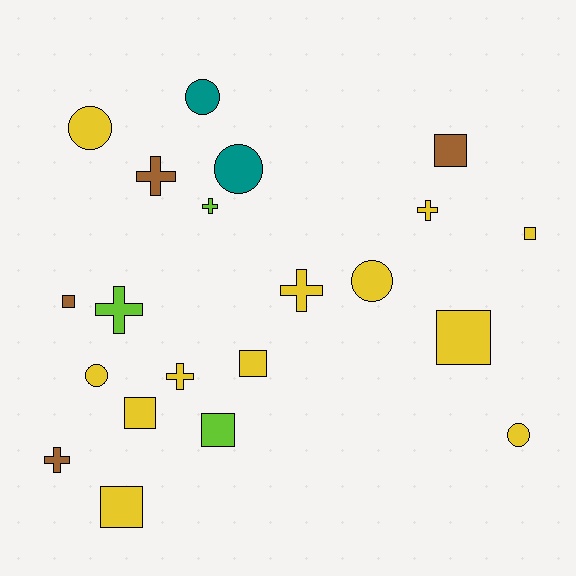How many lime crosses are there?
There are 2 lime crosses.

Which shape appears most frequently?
Square, with 8 objects.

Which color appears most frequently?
Yellow, with 12 objects.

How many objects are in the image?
There are 21 objects.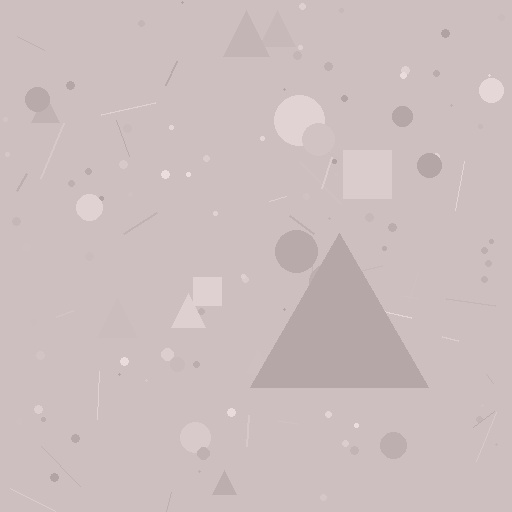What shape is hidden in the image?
A triangle is hidden in the image.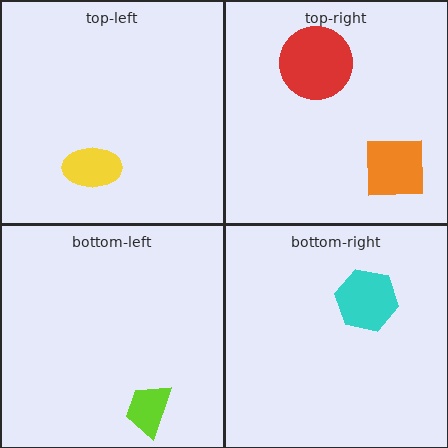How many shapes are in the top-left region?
1.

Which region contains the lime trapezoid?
The bottom-left region.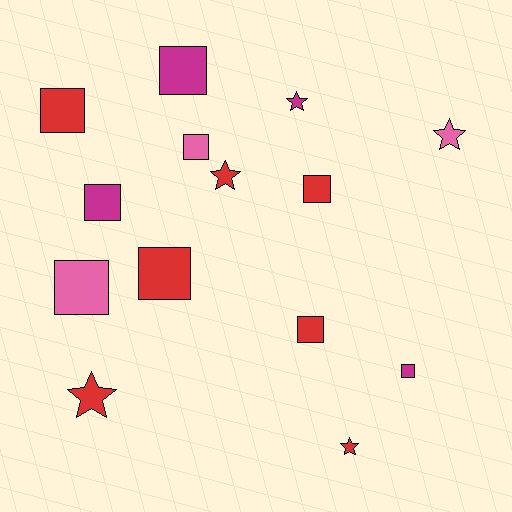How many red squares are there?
There are 4 red squares.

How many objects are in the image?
There are 14 objects.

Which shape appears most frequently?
Square, with 9 objects.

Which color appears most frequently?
Red, with 7 objects.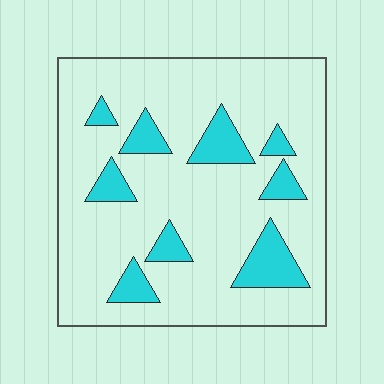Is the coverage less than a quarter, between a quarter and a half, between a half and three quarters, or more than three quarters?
Less than a quarter.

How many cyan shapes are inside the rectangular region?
9.